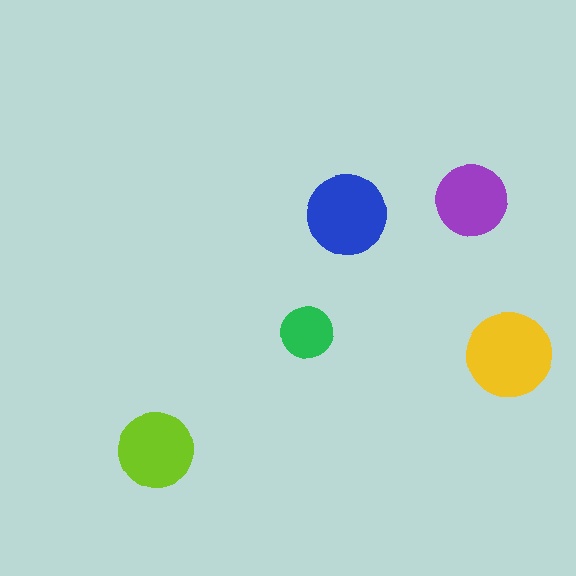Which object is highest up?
The purple circle is topmost.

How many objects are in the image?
There are 5 objects in the image.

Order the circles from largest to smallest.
the yellow one, the blue one, the lime one, the purple one, the green one.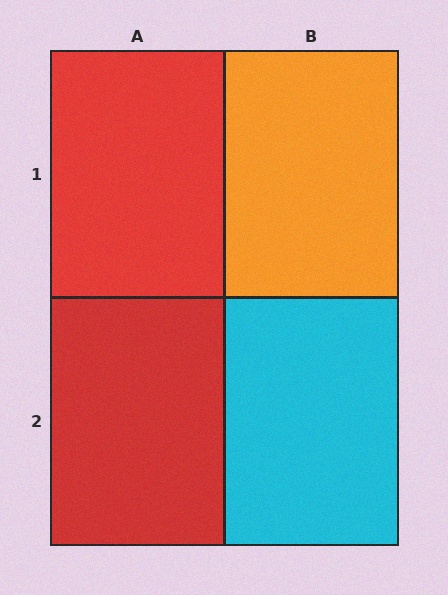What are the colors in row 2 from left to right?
Red, cyan.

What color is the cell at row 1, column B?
Orange.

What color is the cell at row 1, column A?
Red.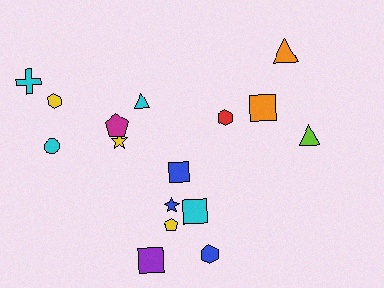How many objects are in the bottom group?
There are 6 objects.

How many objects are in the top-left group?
There are 6 objects.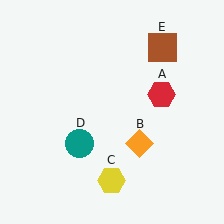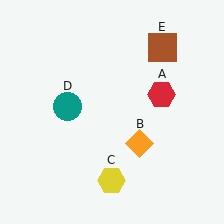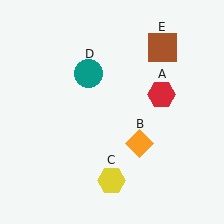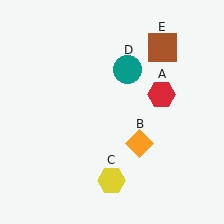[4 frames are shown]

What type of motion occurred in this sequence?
The teal circle (object D) rotated clockwise around the center of the scene.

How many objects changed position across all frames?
1 object changed position: teal circle (object D).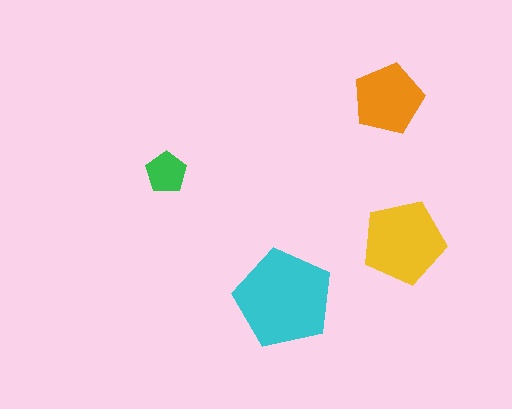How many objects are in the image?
There are 4 objects in the image.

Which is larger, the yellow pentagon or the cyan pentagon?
The cyan one.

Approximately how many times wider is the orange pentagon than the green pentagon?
About 1.5 times wider.